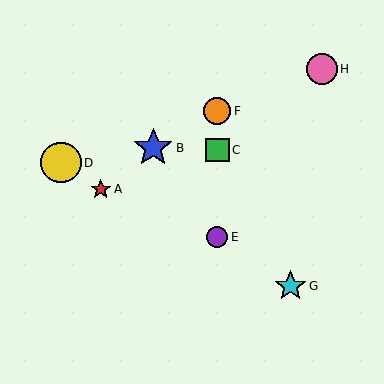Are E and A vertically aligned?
No, E is at x≈217 and A is at x≈101.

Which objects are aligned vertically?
Objects C, E, F are aligned vertically.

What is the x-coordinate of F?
Object F is at x≈217.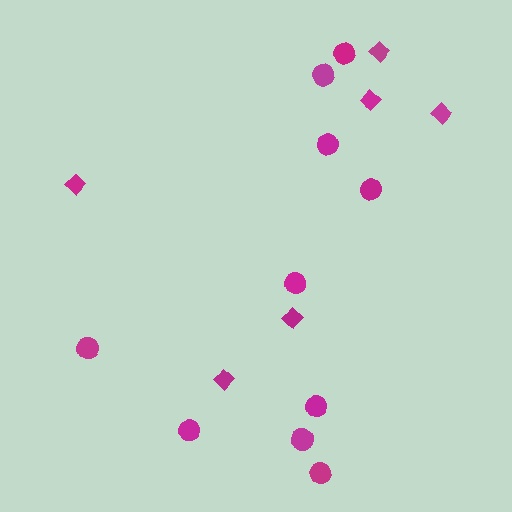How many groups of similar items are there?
There are 2 groups: one group of diamonds (6) and one group of circles (10).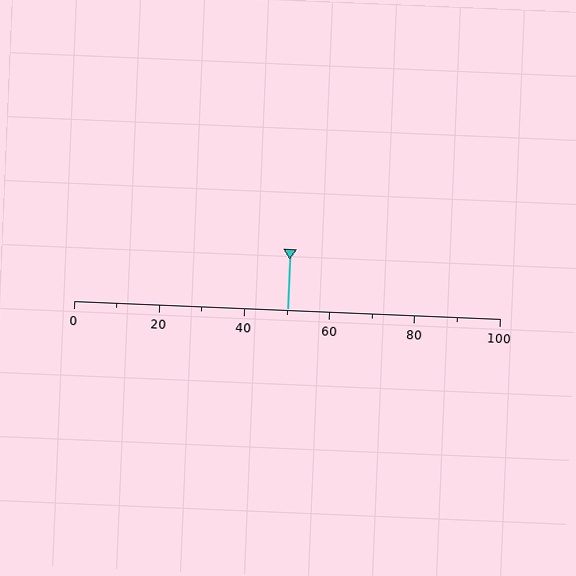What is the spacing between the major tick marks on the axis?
The major ticks are spaced 20 apart.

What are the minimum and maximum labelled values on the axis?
The axis runs from 0 to 100.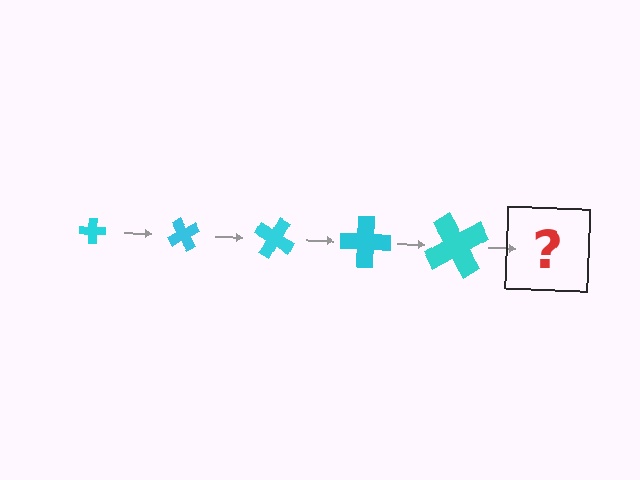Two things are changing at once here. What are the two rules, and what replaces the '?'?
The two rules are that the cross grows larger each step and it rotates 60 degrees each step. The '?' should be a cross, larger than the previous one and rotated 300 degrees from the start.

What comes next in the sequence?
The next element should be a cross, larger than the previous one and rotated 300 degrees from the start.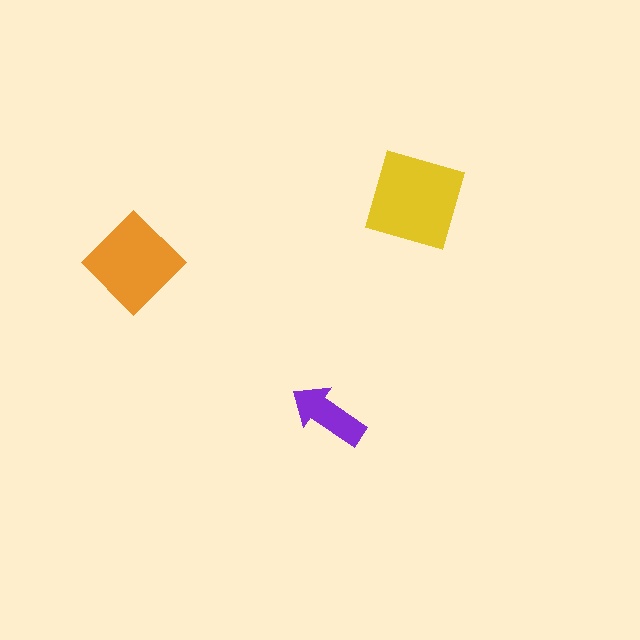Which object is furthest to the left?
The orange diamond is leftmost.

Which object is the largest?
The yellow square.